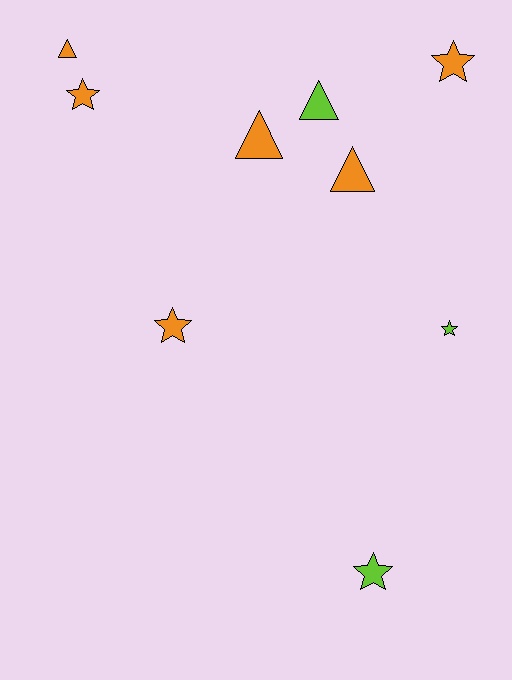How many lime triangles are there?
There is 1 lime triangle.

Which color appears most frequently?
Orange, with 6 objects.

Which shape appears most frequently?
Star, with 5 objects.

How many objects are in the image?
There are 9 objects.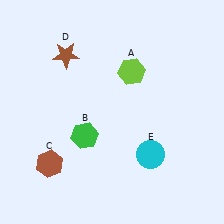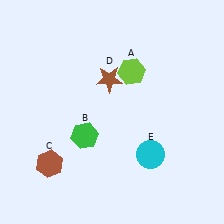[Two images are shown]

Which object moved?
The brown star (D) moved right.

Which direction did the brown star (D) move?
The brown star (D) moved right.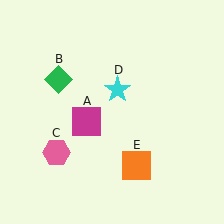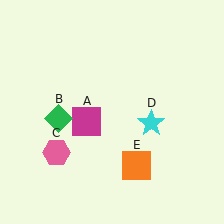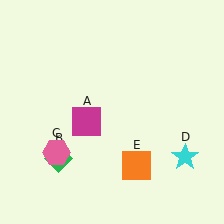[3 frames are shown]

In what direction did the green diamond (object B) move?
The green diamond (object B) moved down.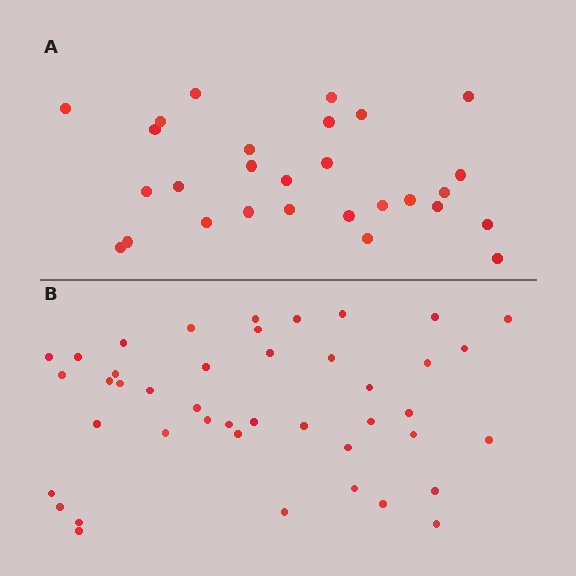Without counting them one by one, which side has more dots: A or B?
Region B (the bottom region) has more dots.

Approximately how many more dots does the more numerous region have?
Region B has approximately 15 more dots than region A.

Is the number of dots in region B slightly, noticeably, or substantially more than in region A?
Region B has substantially more. The ratio is roughly 1.5 to 1.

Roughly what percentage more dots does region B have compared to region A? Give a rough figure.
About 55% more.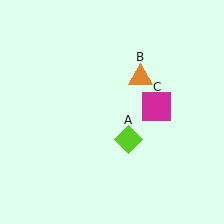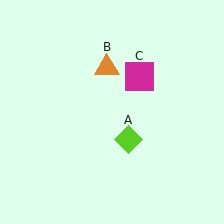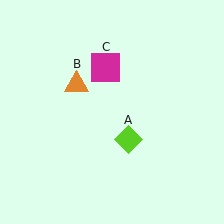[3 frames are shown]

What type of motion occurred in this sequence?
The orange triangle (object B), magenta square (object C) rotated counterclockwise around the center of the scene.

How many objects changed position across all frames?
2 objects changed position: orange triangle (object B), magenta square (object C).